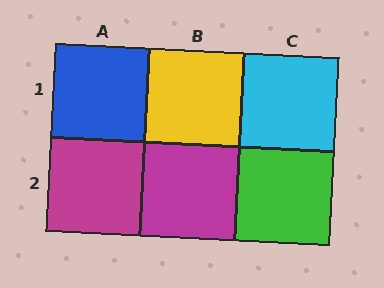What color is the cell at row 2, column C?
Green.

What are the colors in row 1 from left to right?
Blue, yellow, cyan.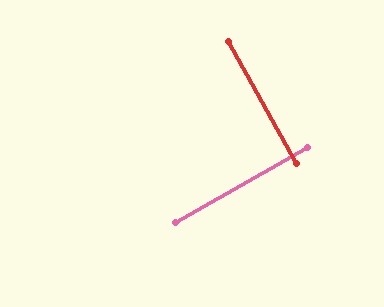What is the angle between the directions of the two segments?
Approximately 90 degrees.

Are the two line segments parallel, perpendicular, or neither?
Perpendicular — they meet at approximately 90°.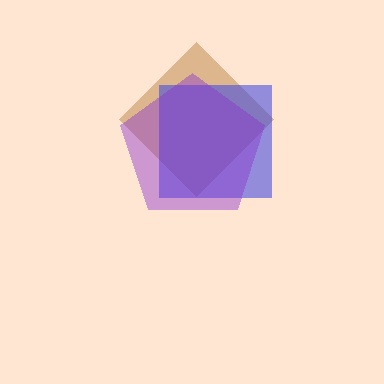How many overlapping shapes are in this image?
There are 3 overlapping shapes in the image.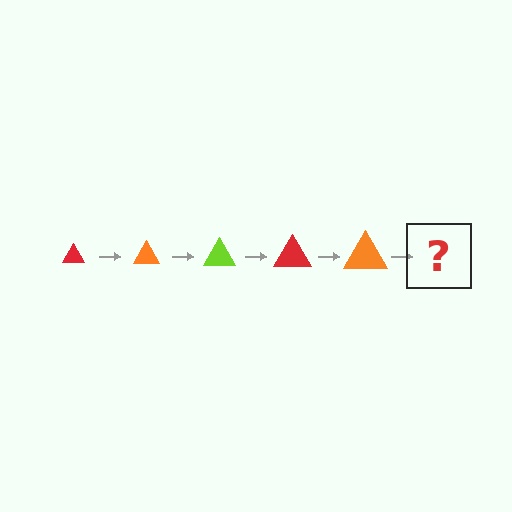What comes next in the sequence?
The next element should be a lime triangle, larger than the previous one.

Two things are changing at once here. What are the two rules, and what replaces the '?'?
The two rules are that the triangle grows larger each step and the color cycles through red, orange, and lime. The '?' should be a lime triangle, larger than the previous one.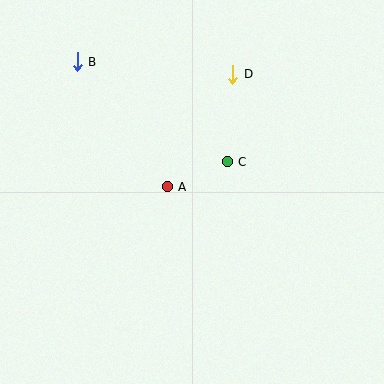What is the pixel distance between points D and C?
The distance between D and C is 88 pixels.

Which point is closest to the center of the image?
Point A at (167, 187) is closest to the center.